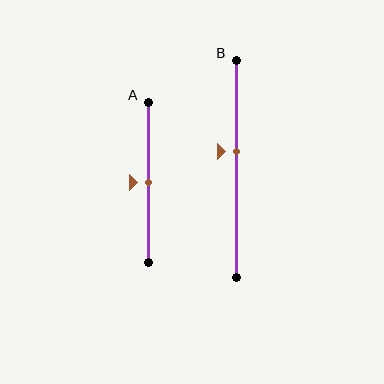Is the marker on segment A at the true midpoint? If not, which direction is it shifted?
Yes, the marker on segment A is at the true midpoint.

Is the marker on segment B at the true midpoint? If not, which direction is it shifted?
No, the marker on segment B is shifted upward by about 8% of the segment length.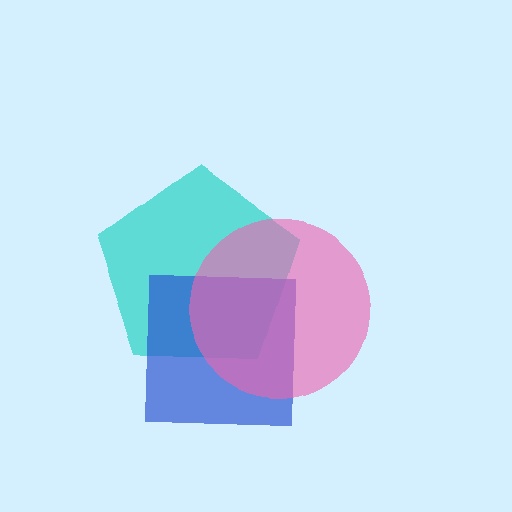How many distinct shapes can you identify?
There are 3 distinct shapes: a cyan pentagon, a blue square, a pink circle.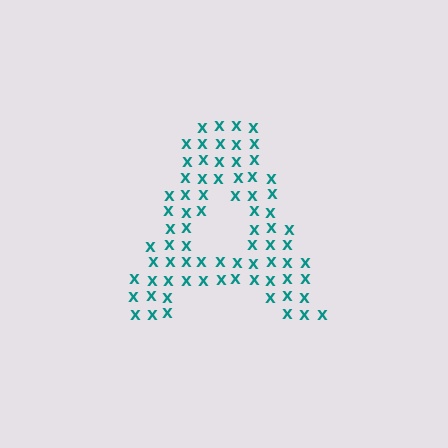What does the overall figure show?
The overall figure shows the letter A.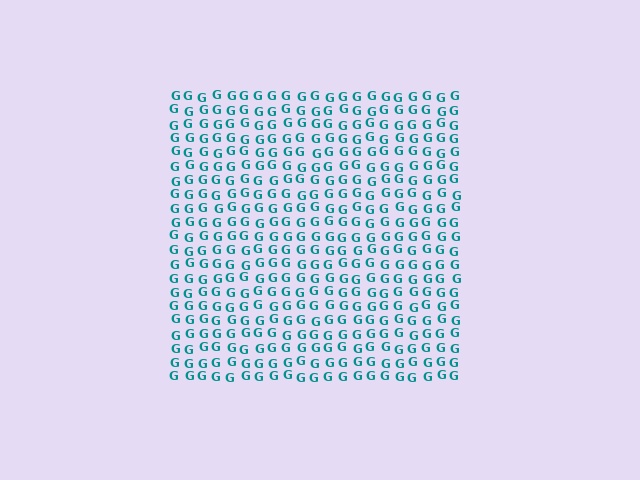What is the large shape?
The large shape is a square.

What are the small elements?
The small elements are letter G's.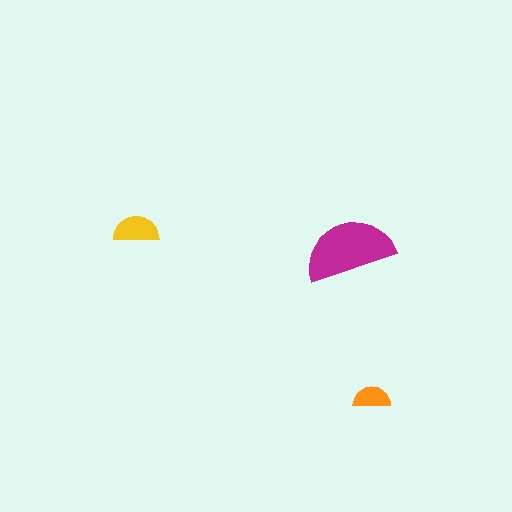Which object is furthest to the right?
The orange semicircle is rightmost.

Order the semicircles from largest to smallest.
the magenta one, the yellow one, the orange one.